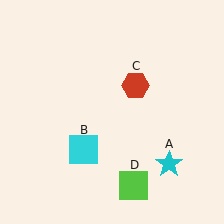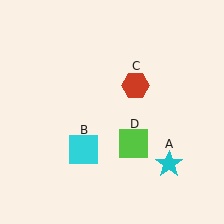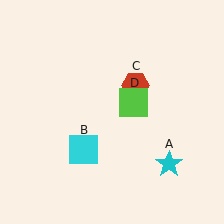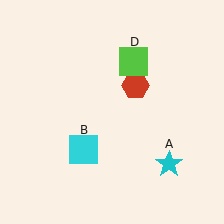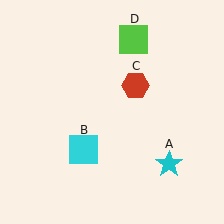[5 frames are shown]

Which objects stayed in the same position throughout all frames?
Cyan star (object A) and cyan square (object B) and red hexagon (object C) remained stationary.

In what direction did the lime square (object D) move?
The lime square (object D) moved up.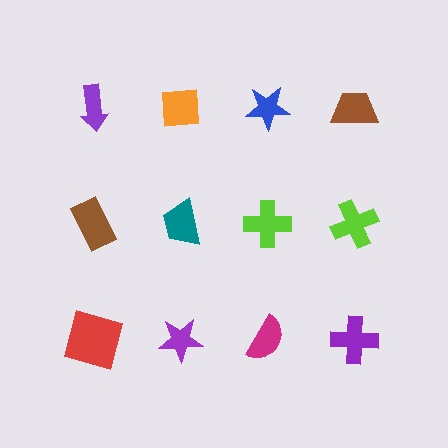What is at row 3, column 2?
A purple star.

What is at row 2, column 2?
A teal trapezoid.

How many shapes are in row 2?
4 shapes.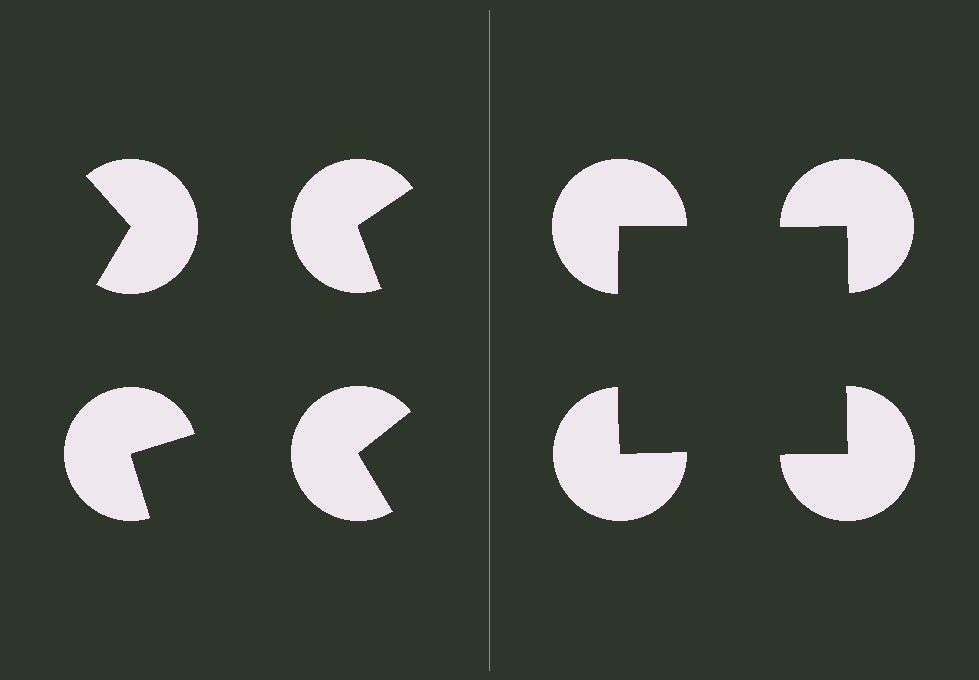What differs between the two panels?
The pac-man discs are positioned identically on both sides; only the wedge orientations differ. On the right they align to a square; on the left they are misaligned.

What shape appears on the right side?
An illusory square.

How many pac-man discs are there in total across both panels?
8 — 4 on each side.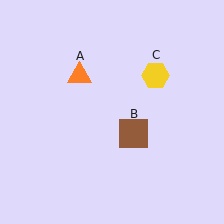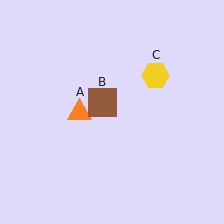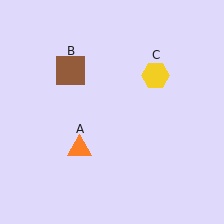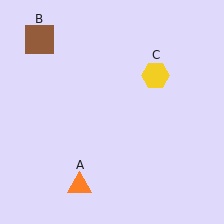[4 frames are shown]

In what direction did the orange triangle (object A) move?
The orange triangle (object A) moved down.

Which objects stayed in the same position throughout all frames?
Yellow hexagon (object C) remained stationary.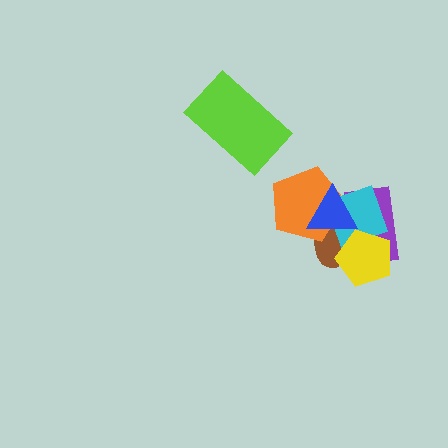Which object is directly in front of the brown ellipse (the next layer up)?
The orange pentagon is directly in front of the brown ellipse.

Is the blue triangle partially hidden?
No, no other shape covers it.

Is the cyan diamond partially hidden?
Yes, it is partially covered by another shape.